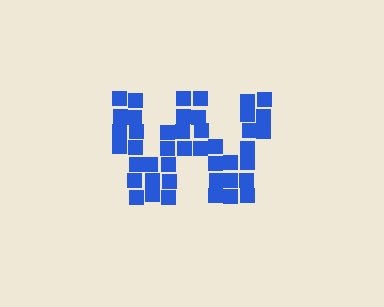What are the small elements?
The small elements are squares.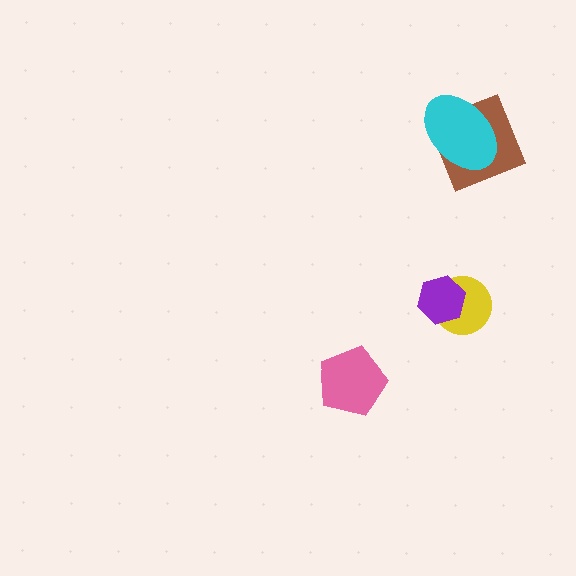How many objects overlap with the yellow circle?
1 object overlaps with the yellow circle.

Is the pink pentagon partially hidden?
No, no other shape covers it.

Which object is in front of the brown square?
The cyan ellipse is in front of the brown square.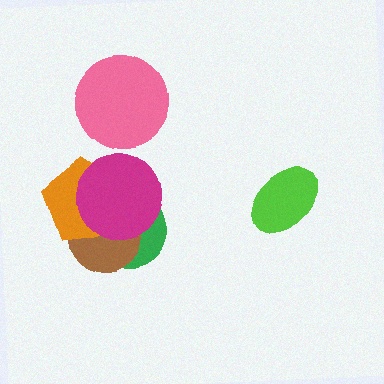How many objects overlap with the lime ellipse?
0 objects overlap with the lime ellipse.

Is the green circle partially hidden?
Yes, it is partially covered by another shape.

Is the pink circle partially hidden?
No, no other shape covers it.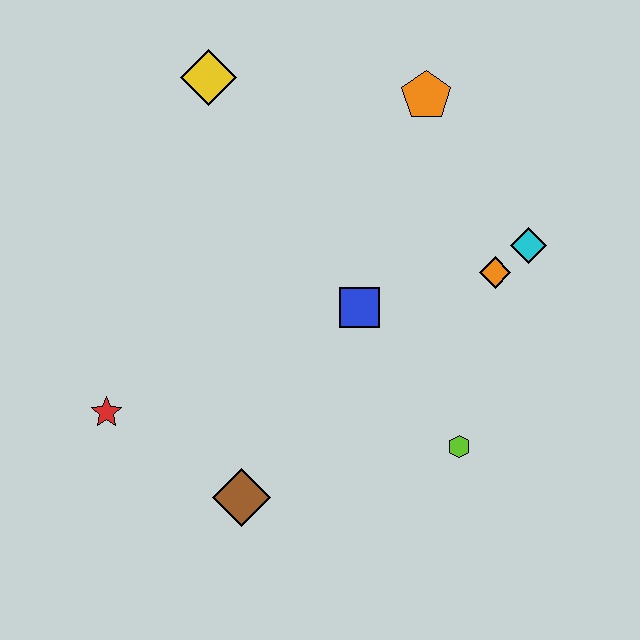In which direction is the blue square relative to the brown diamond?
The blue square is above the brown diamond.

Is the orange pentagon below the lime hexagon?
No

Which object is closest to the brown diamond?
The red star is closest to the brown diamond.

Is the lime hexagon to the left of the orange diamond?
Yes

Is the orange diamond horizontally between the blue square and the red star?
No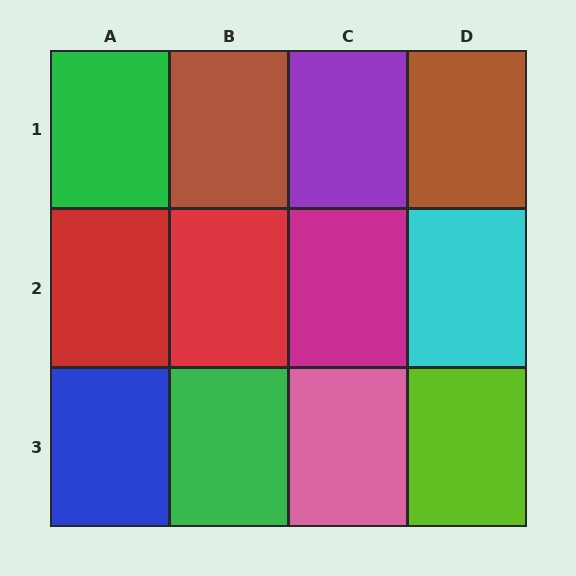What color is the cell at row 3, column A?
Blue.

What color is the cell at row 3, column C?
Pink.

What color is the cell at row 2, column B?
Red.